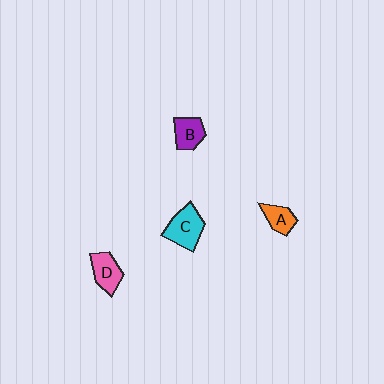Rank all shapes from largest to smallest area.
From largest to smallest: C (cyan), D (pink), B (purple), A (orange).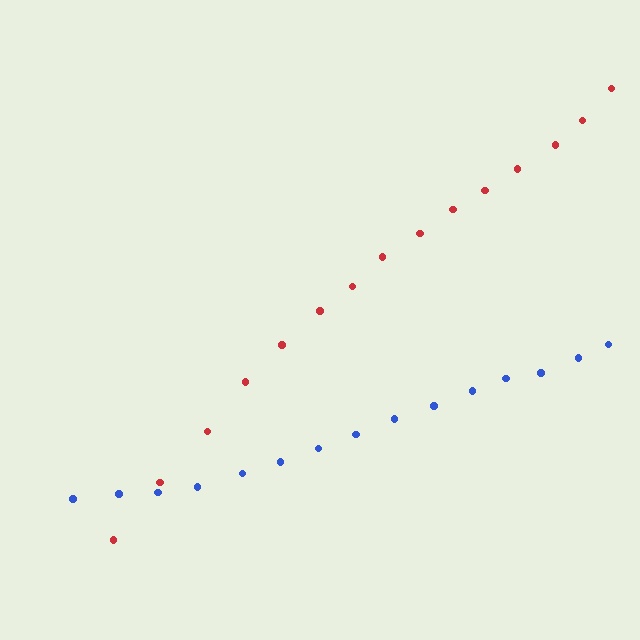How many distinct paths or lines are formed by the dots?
There are 2 distinct paths.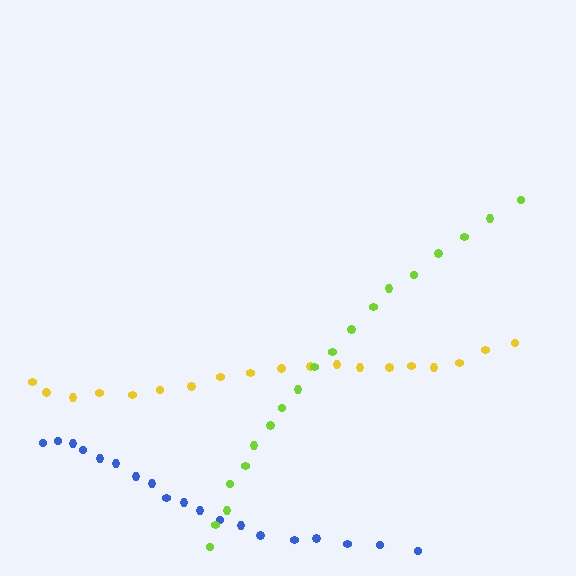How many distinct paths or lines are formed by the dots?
There are 3 distinct paths.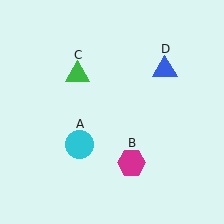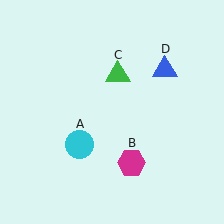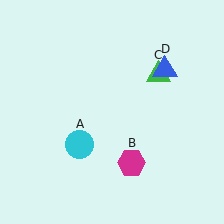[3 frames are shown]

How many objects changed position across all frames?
1 object changed position: green triangle (object C).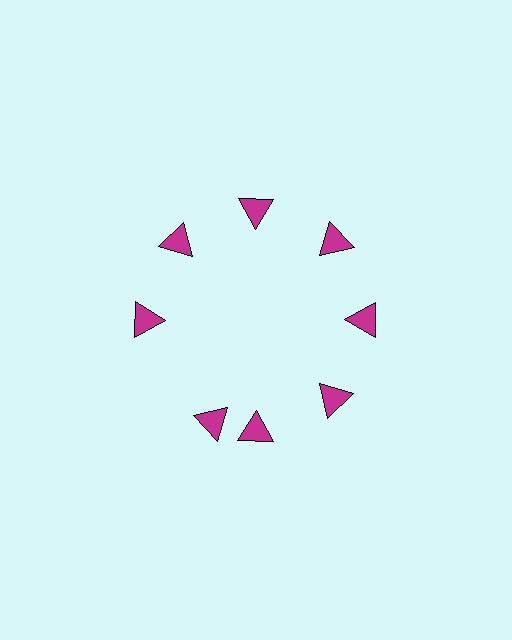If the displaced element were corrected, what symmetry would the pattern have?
It would have 8-fold rotational symmetry — the pattern would map onto itself every 45 degrees.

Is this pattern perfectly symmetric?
No. The 8 magenta triangles are arranged in a ring, but one element near the 8 o'clock position is rotated out of alignment along the ring, breaking the 8-fold rotational symmetry.